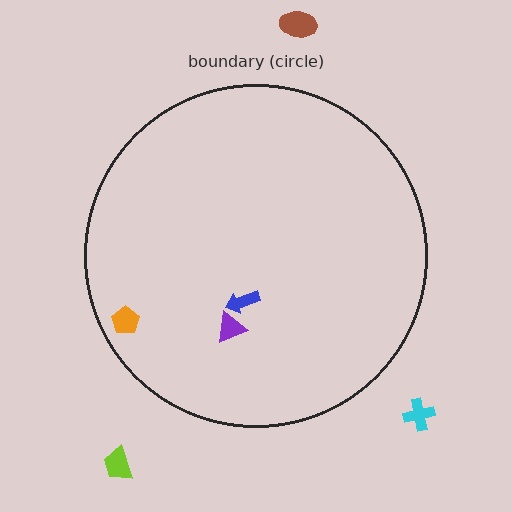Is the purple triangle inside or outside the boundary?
Inside.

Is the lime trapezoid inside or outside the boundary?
Outside.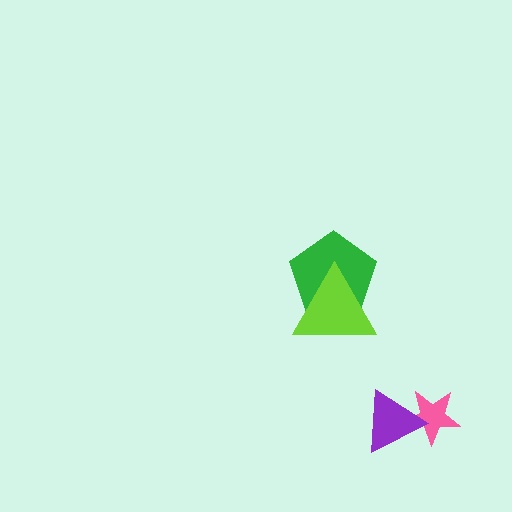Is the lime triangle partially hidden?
No, no other shape covers it.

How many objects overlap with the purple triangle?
1 object overlaps with the purple triangle.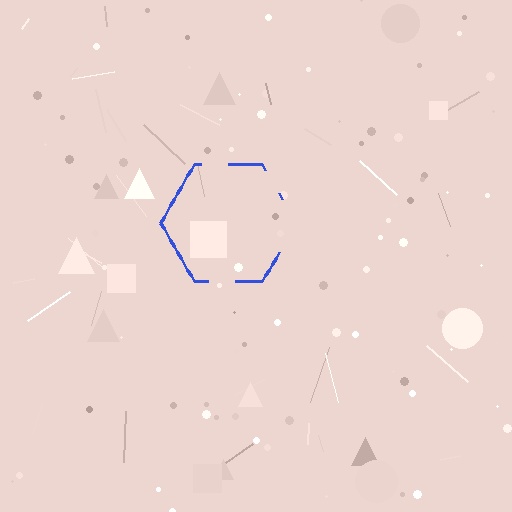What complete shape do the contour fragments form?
The contour fragments form a hexagon.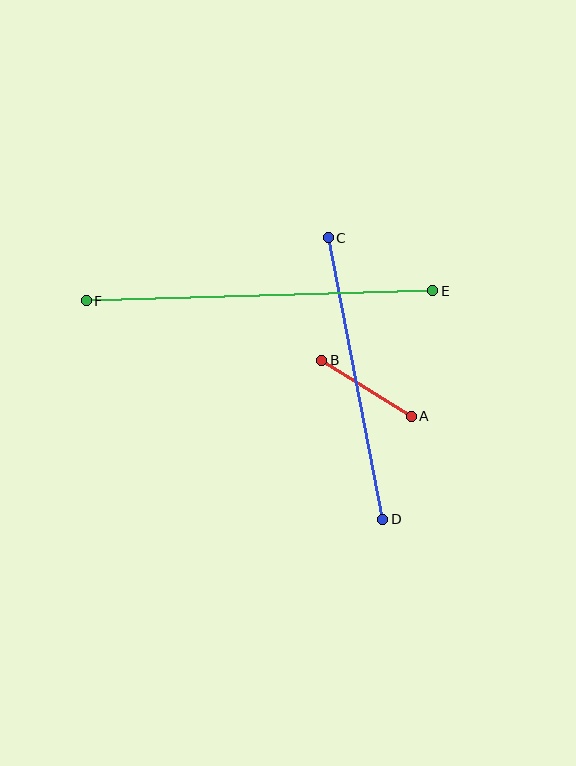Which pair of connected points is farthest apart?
Points E and F are farthest apart.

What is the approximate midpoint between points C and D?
The midpoint is at approximately (355, 378) pixels.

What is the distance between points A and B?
The distance is approximately 105 pixels.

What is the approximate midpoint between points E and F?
The midpoint is at approximately (259, 296) pixels.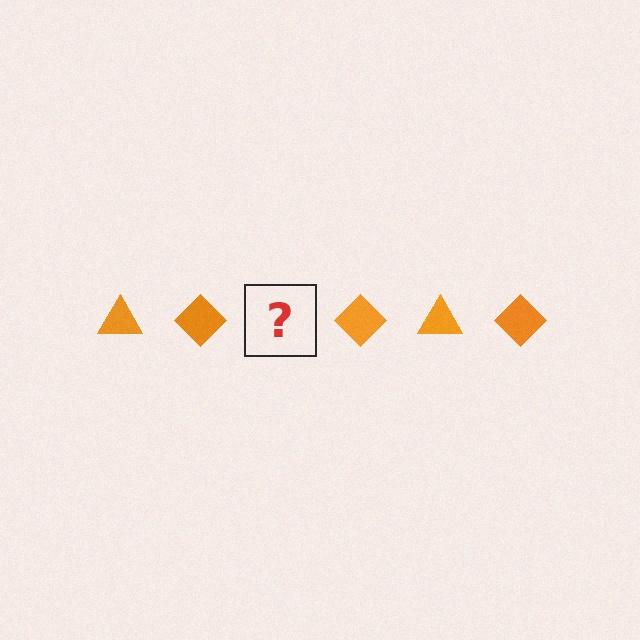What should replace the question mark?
The question mark should be replaced with an orange triangle.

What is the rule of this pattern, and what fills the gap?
The rule is that the pattern cycles through triangle, diamond shapes in orange. The gap should be filled with an orange triangle.